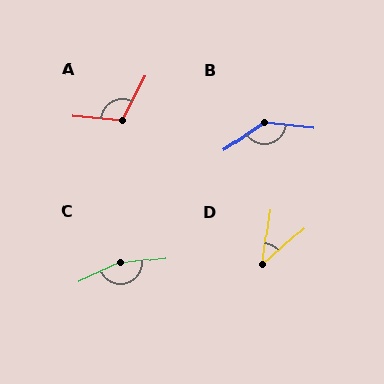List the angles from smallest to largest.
D (41°), A (112°), B (139°), C (161°).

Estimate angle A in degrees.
Approximately 112 degrees.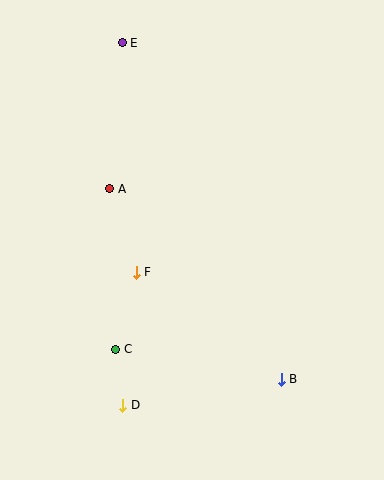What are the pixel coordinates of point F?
Point F is at (136, 272).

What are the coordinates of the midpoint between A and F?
The midpoint between A and F is at (123, 231).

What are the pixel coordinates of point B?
Point B is at (281, 379).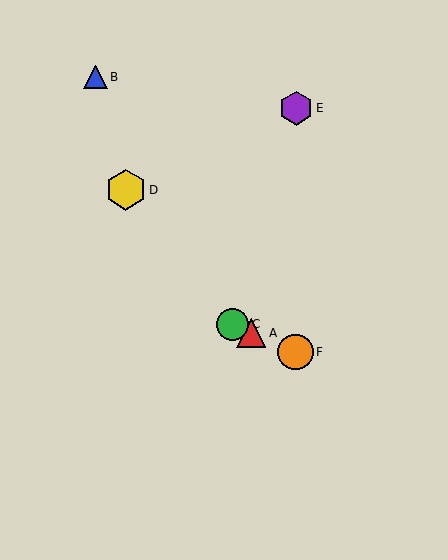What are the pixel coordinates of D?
Object D is at (126, 190).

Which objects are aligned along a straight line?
Objects A, C, F are aligned along a straight line.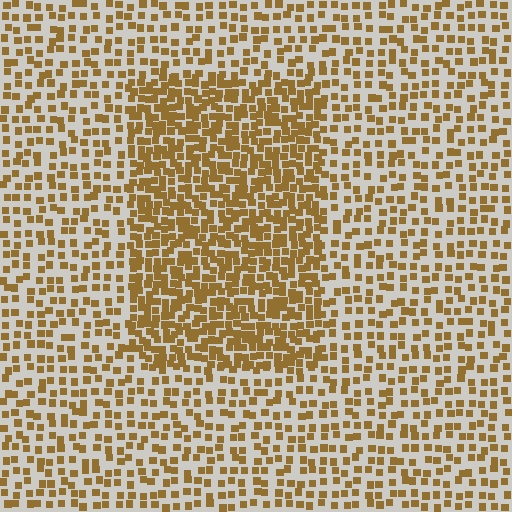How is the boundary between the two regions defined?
The boundary is defined by a change in element density (approximately 2.0x ratio). All elements are the same color, size, and shape.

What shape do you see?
I see a rectangle.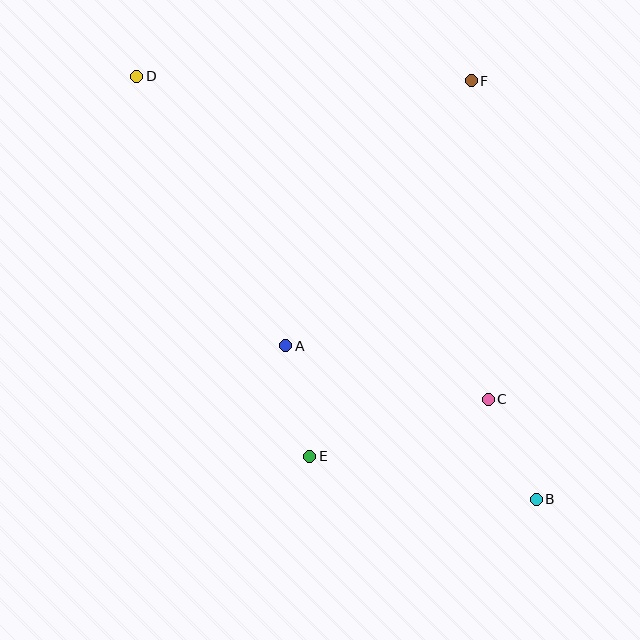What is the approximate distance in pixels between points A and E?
The distance between A and E is approximately 113 pixels.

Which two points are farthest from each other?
Points B and D are farthest from each other.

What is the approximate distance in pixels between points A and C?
The distance between A and C is approximately 209 pixels.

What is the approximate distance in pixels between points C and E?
The distance between C and E is approximately 187 pixels.